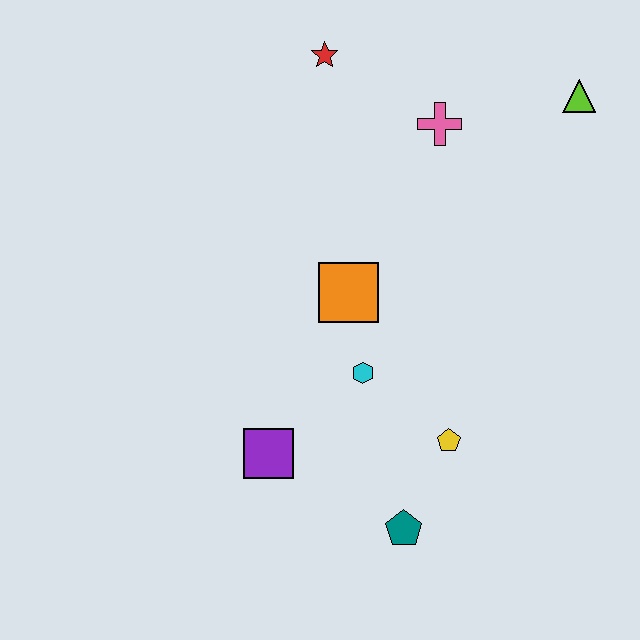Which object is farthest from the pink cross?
The teal pentagon is farthest from the pink cross.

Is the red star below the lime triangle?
No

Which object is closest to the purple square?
The cyan hexagon is closest to the purple square.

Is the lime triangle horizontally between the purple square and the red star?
No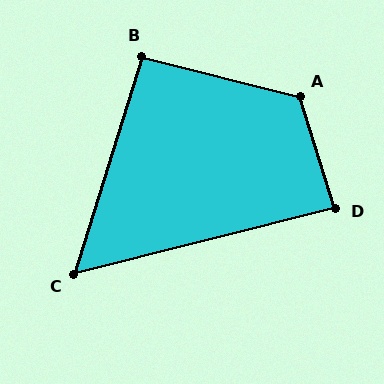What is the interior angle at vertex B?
Approximately 93 degrees (approximately right).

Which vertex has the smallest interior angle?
C, at approximately 59 degrees.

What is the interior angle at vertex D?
Approximately 87 degrees (approximately right).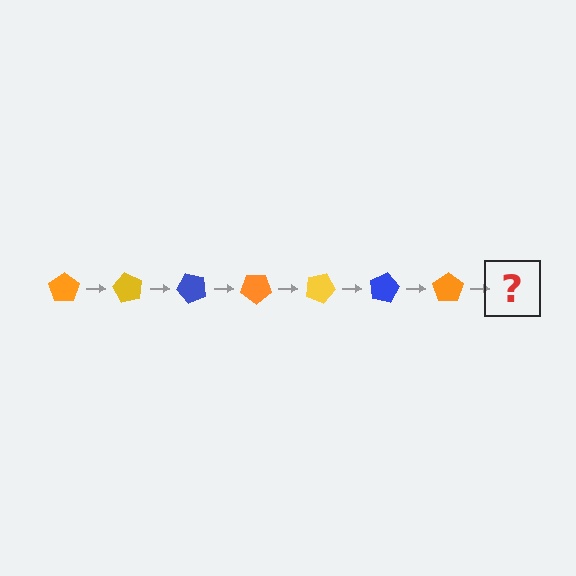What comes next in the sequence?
The next element should be a yellow pentagon, rotated 420 degrees from the start.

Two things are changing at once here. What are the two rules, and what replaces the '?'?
The two rules are that it rotates 60 degrees each step and the color cycles through orange, yellow, and blue. The '?' should be a yellow pentagon, rotated 420 degrees from the start.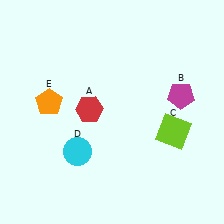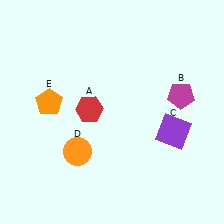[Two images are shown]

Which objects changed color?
C changed from lime to purple. D changed from cyan to orange.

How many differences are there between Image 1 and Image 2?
There are 2 differences between the two images.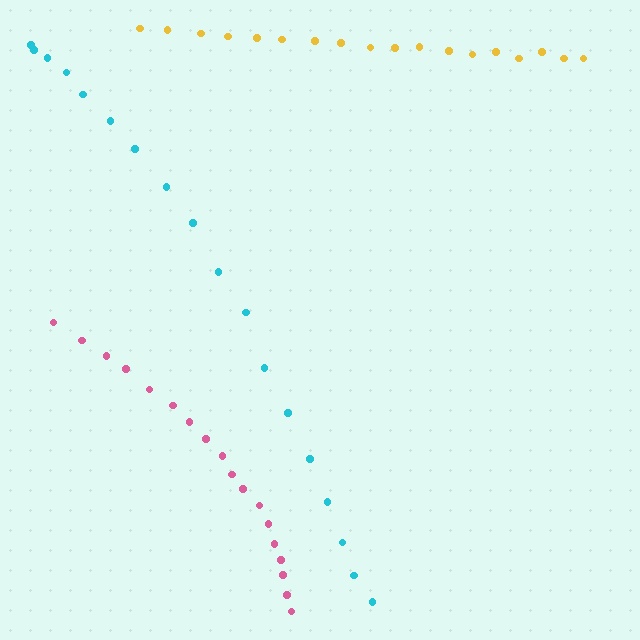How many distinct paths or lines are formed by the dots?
There are 3 distinct paths.